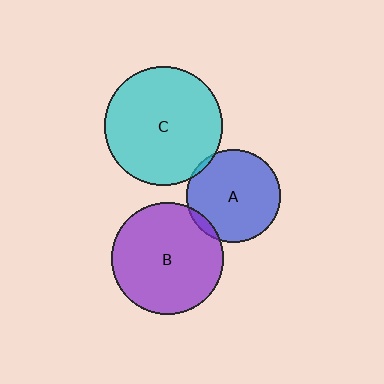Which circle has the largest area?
Circle C (cyan).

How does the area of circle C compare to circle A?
Approximately 1.6 times.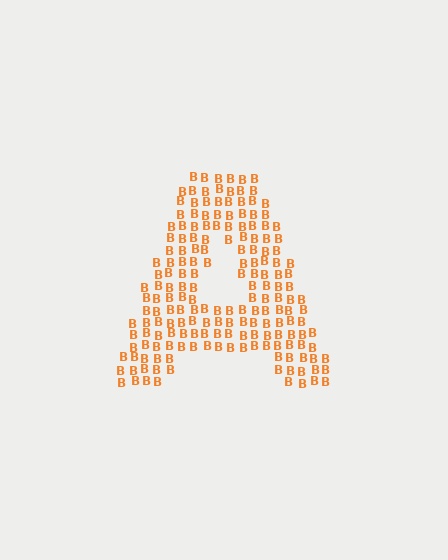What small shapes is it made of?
It is made of small letter B's.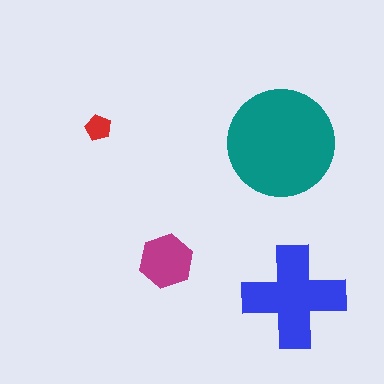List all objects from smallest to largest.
The red pentagon, the magenta hexagon, the blue cross, the teal circle.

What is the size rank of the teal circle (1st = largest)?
1st.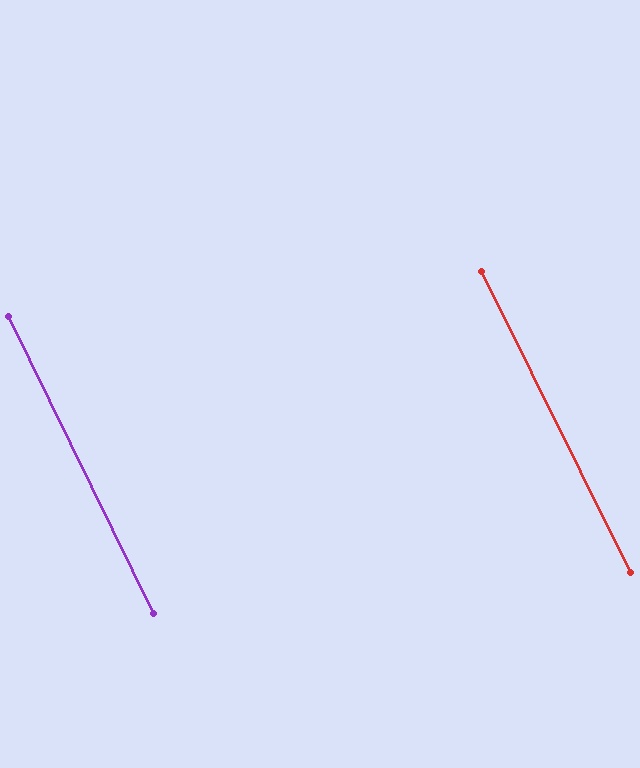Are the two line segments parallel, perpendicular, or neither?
Parallel — their directions differ by only 0.2°.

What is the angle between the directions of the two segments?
Approximately 0 degrees.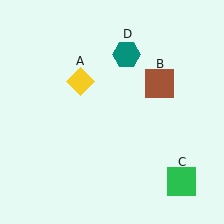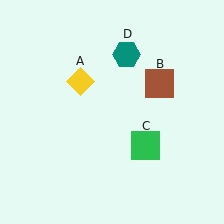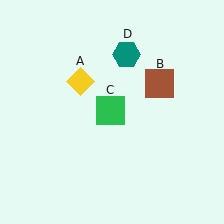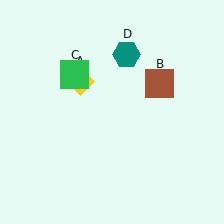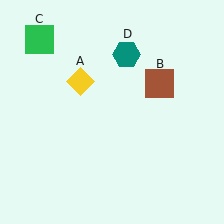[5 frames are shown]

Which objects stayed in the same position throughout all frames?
Yellow diamond (object A) and brown square (object B) and teal hexagon (object D) remained stationary.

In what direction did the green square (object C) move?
The green square (object C) moved up and to the left.